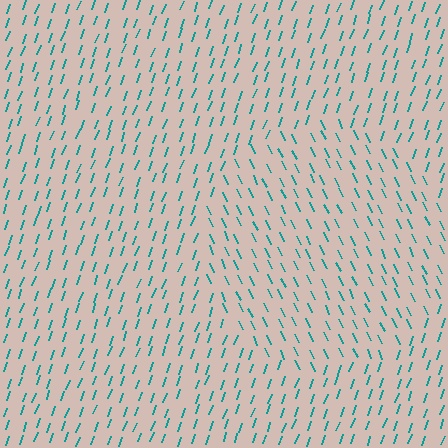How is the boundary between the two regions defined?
The boundary is defined purely by a change in line orientation (approximately 45 degrees difference). All lines are the same color and thickness.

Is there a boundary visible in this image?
Yes, there is a texture boundary formed by a change in line orientation.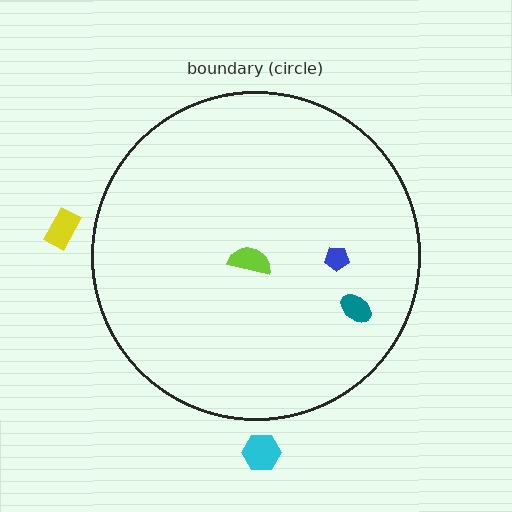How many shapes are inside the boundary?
3 inside, 2 outside.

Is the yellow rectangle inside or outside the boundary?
Outside.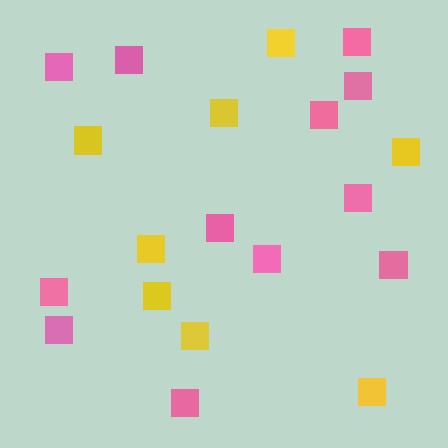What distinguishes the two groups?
There are 2 groups: one group of yellow squares (8) and one group of pink squares (12).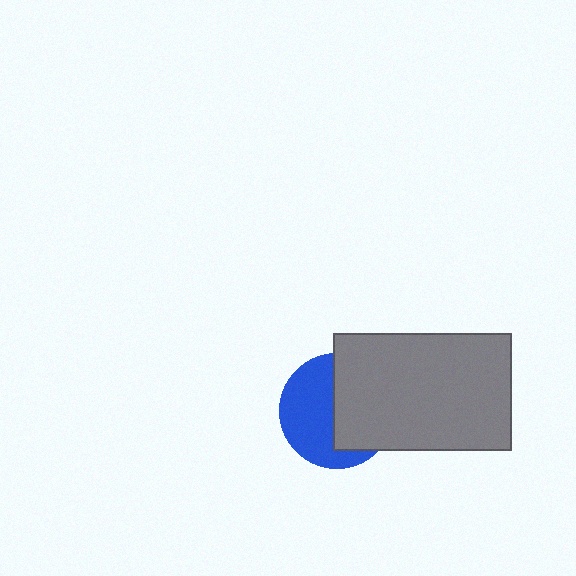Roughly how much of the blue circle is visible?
About half of it is visible (roughly 51%).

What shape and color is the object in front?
The object in front is a gray rectangle.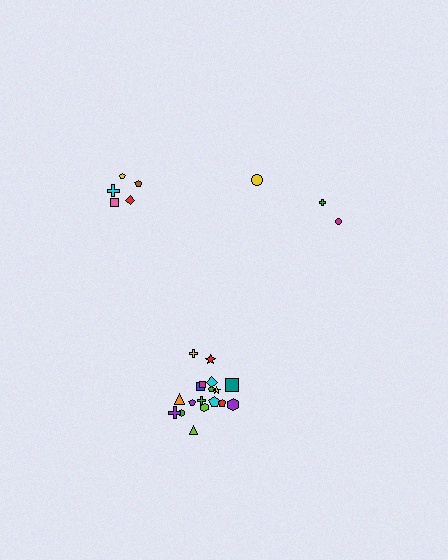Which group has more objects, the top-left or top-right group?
The top-left group.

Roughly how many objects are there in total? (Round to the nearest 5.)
Roughly 25 objects in total.